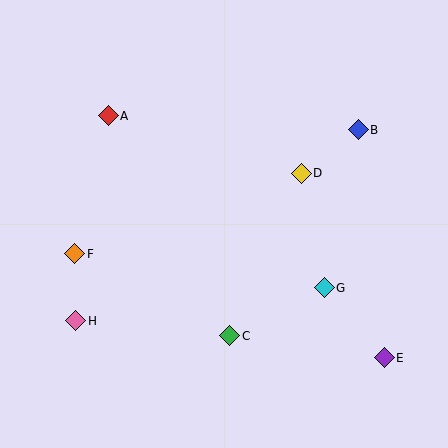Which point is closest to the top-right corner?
Point B is closest to the top-right corner.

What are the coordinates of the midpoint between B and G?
The midpoint between B and G is at (341, 209).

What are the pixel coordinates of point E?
Point E is at (384, 358).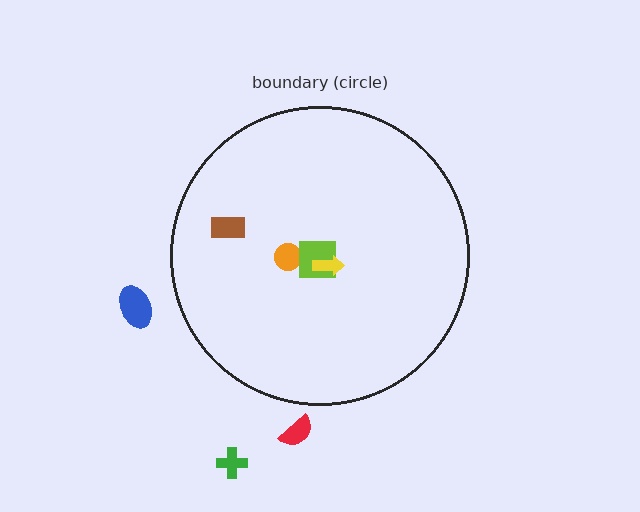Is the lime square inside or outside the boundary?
Inside.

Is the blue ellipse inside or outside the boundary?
Outside.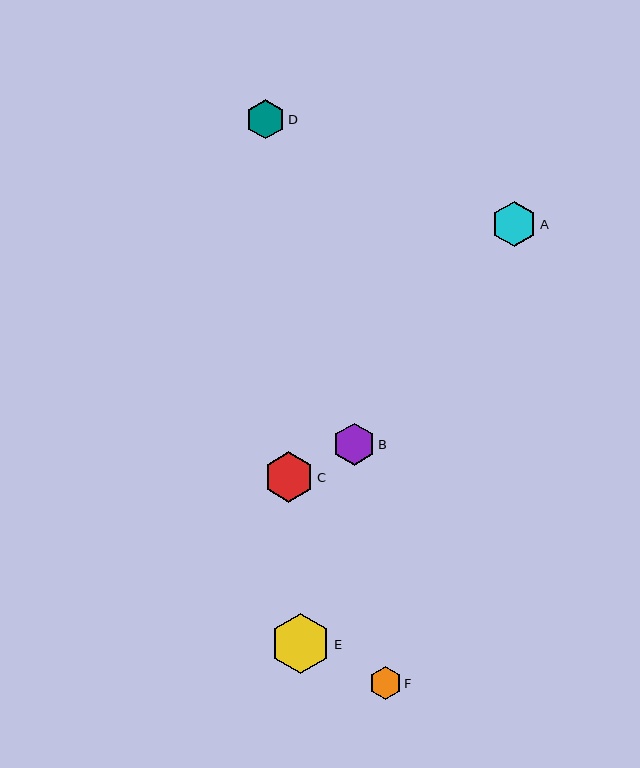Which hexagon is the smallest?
Hexagon F is the smallest with a size of approximately 33 pixels.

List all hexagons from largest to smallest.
From largest to smallest: E, C, A, B, D, F.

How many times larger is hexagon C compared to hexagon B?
Hexagon C is approximately 1.2 times the size of hexagon B.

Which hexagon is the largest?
Hexagon E is the largest with a size of approximately 60 pixels.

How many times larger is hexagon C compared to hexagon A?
Hexagon C is approximately 1.1 times the size of hexagon A.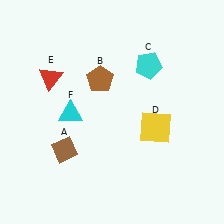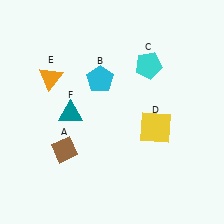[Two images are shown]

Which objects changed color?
B changed from brown to cyan. E changed from red to orange. F changed from cyan to teal.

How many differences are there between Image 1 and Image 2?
There are 3 differences between the two images.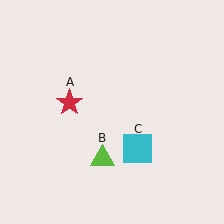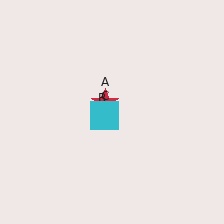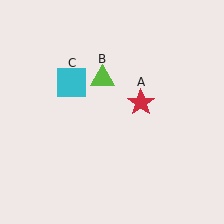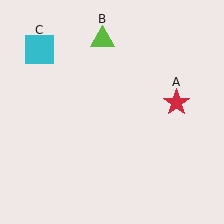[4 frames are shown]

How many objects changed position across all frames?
3 objects changed position: red star (object A), lime triangle (object B), cyan square (object C).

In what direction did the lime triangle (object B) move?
The lime triangle (object B) moved up.